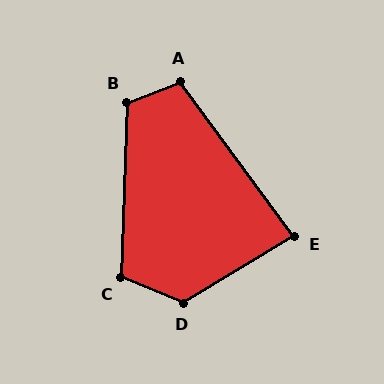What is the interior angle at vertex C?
Approximately 110 degrees (obtuse).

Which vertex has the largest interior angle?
D, at approximately 127 degrees.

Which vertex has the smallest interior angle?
E, at approximately 85 degrees.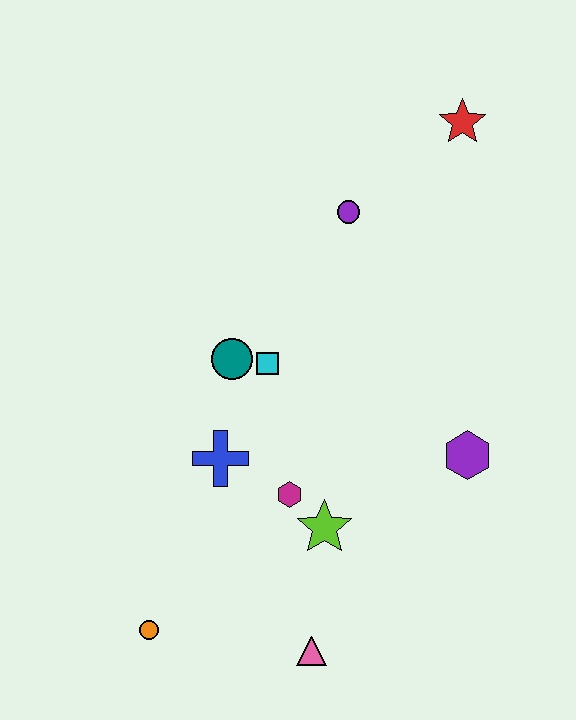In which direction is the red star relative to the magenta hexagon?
The red star is above the magenta hexagon.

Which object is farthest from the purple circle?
The orange circle is farthest from the purple circle.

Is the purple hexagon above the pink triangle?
Yes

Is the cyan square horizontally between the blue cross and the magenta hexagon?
Yes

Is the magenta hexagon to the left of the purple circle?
Yes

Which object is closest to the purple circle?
The red star is closest to the purple circle.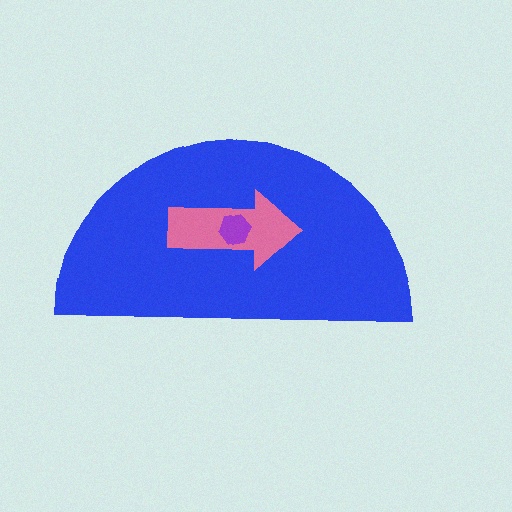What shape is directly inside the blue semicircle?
The pink arrow.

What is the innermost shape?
The purple hexagon.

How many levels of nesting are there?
3.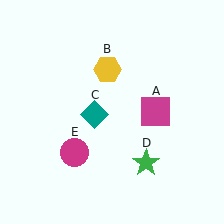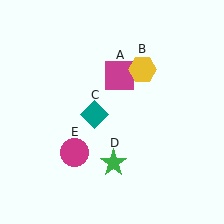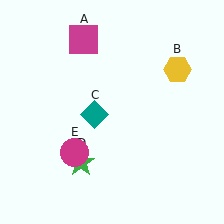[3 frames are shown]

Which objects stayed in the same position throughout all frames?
Teal diamond (object C) and magenta circle (object E) remained stationary.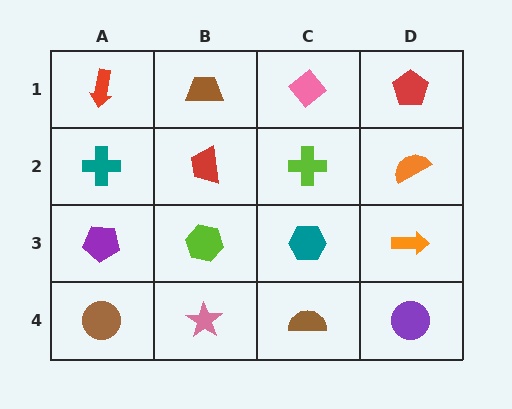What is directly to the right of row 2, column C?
An orange semicircle.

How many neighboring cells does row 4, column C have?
3.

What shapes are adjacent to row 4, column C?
A teal hexagon (row 3, column C), a pink star (row 4, column B), a purple circle (row 4, column D).